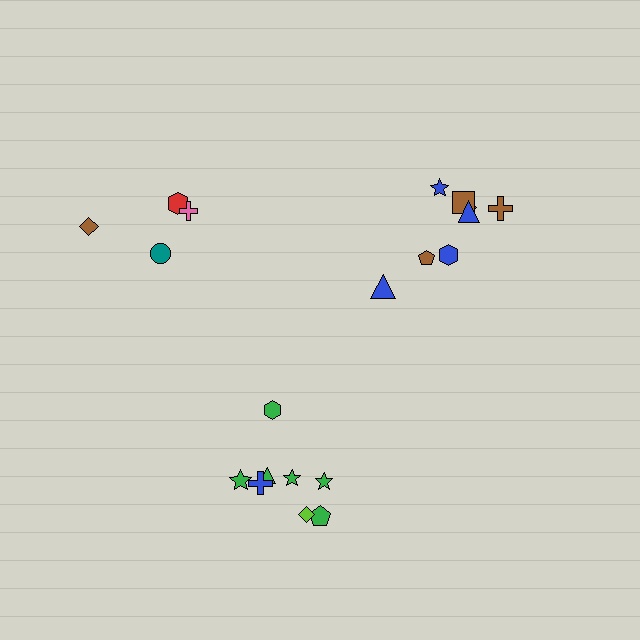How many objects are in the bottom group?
There are 8 objects.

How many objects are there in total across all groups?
There are 20 objects.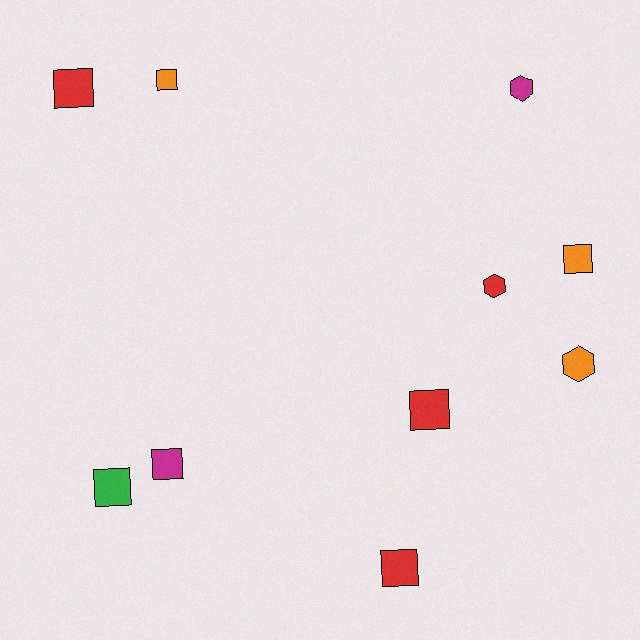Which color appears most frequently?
Red, with 4 objects.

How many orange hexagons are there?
There is 1 orange hexagon.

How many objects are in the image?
There are 10 objects.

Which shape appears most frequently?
Square, with 7 objects.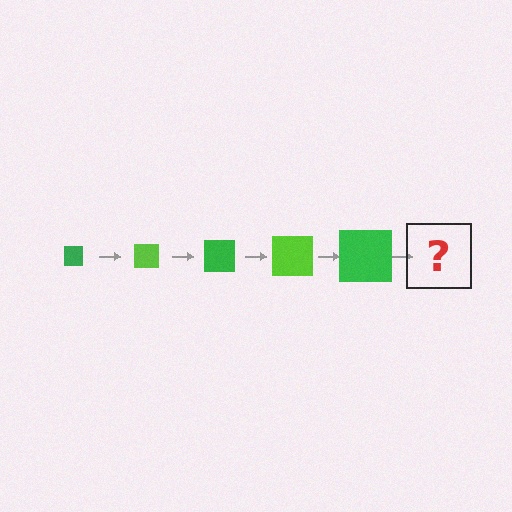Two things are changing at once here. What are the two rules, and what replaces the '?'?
The two rules are that the square grows larger each step and the color cycles through green and lime. The '?' should be a lime square, larger than the previous one.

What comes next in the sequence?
The next element should be a lime square, larger than the previous one.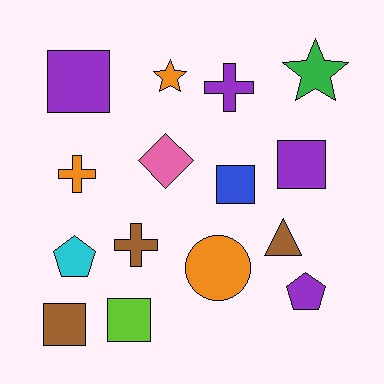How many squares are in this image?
There are 5 squares.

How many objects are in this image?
There are 15 objects.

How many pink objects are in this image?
There is 1 pink object.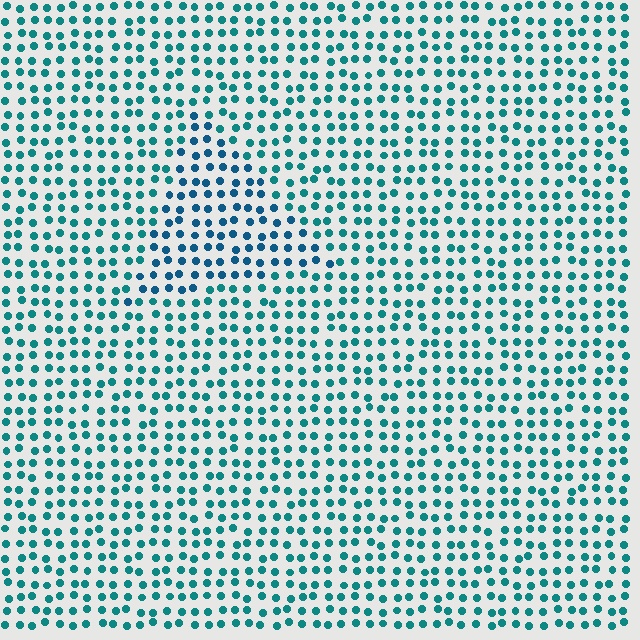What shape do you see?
I see a triangle.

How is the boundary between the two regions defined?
The boundary is defined purely by a slight shift in hue (about 25 degrees). Spacing, size, and orientation are identical on both sides.